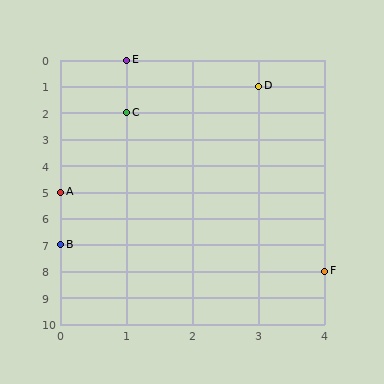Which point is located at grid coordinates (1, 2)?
Point C is at (1, 2).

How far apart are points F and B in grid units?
Points F and B are 4 columns and 1 row apart (about 4.1 grid units diagonally).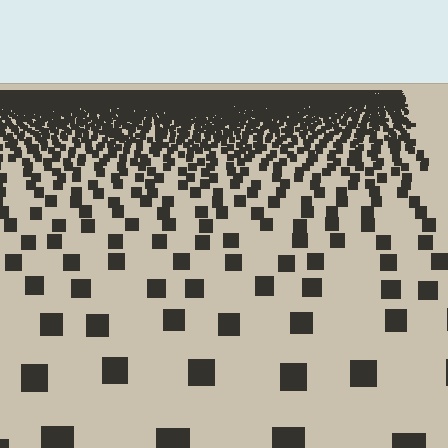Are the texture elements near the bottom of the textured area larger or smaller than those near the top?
Larger. Near the bottom, elements are closer to the viewer and appear at a bigger on-screen size.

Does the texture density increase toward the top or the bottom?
Density increases toward the top.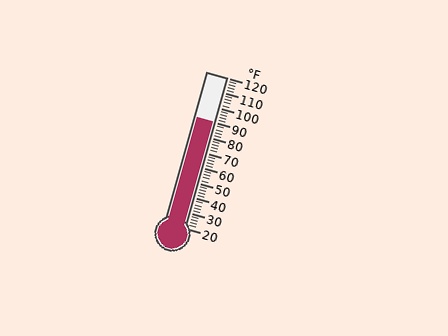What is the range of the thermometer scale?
The thermometer scale ranges from 20°F to 120°F.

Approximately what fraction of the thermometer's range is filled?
The thermometer is filled to approximately 70% of its range.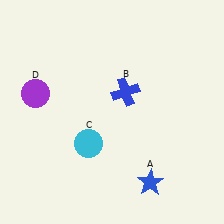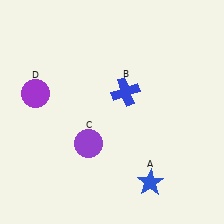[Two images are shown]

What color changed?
The circle (C) changed from cyan in Image 1 to purple in Image 2.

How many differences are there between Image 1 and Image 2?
There is 1 difference between the two images.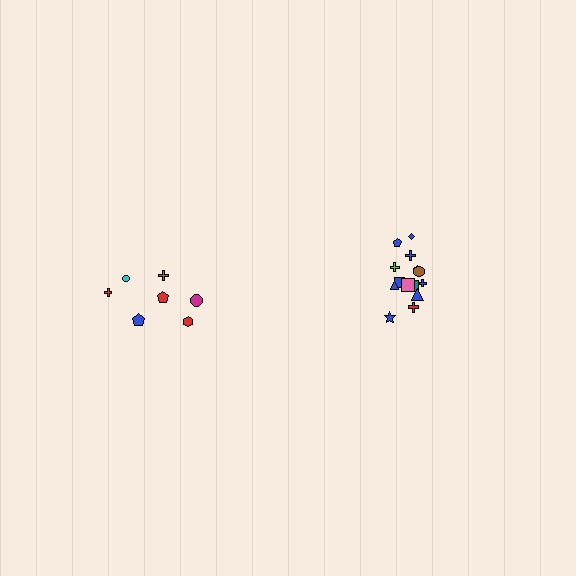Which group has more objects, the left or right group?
The right group.